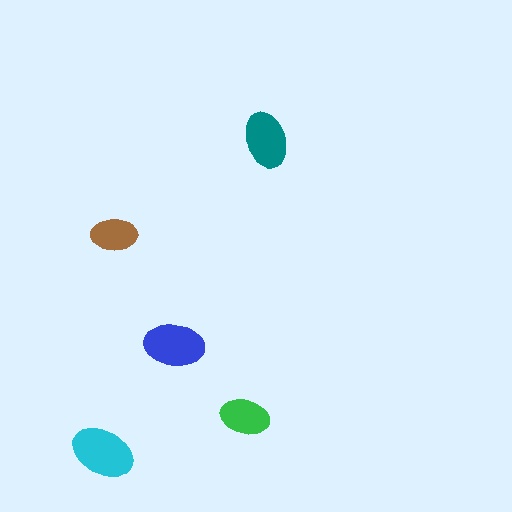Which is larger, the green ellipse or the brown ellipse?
The green one.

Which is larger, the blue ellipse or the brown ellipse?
The blue one.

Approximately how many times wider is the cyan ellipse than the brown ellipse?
About 1.5 times wider.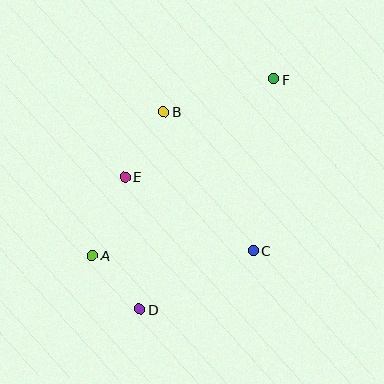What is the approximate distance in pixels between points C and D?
The distance between C and D is approximately 128 pixels.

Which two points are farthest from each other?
Points D and F are farthest from each other.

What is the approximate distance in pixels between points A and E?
The distance between A and E is approximately 84 pixels.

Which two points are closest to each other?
Points A and D are closest to each other.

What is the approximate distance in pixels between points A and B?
The distance between A and B is approximately 160 pixels.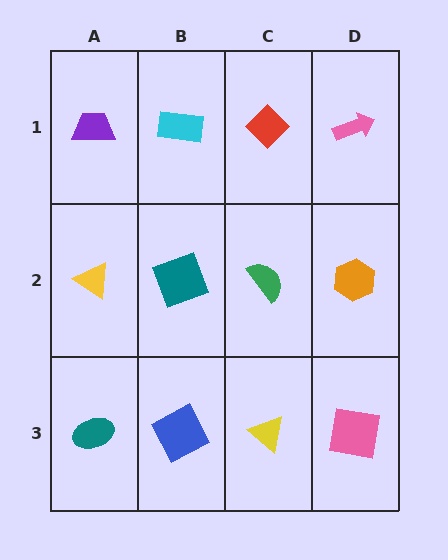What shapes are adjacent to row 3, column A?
A yellow triangle (row 2, column A), a blue square (row 3, column B).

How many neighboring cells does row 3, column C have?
3.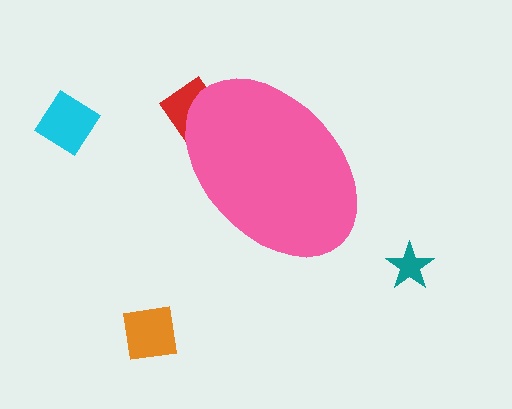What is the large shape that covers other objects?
A pink ellipse.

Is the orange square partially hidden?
No, the orange square is fully visible.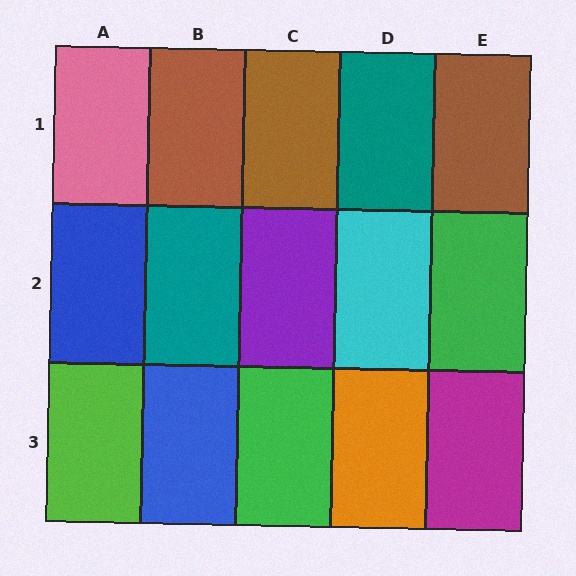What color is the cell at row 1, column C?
Brown.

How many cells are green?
2 cells are green.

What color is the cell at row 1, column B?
Brown.